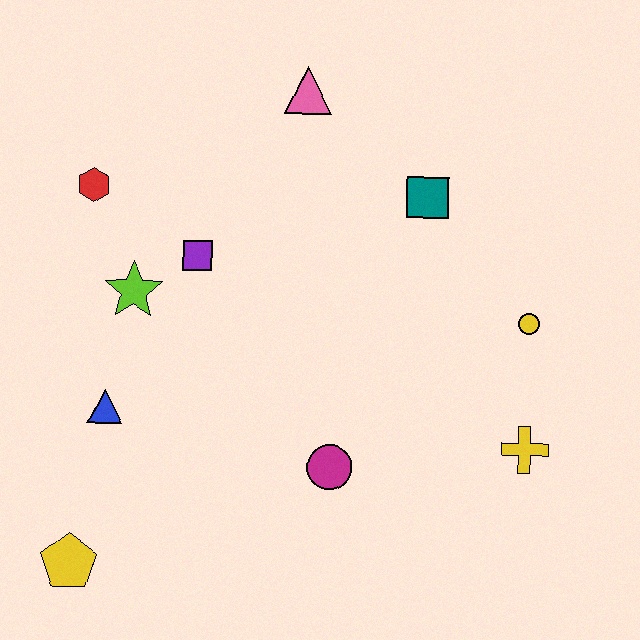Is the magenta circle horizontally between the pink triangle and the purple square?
No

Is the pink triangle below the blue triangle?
No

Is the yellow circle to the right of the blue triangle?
Yes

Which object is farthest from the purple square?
The yellow cross is farthest from the purple square.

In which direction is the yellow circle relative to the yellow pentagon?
The yellow circle is to the right of the yellow pentagon.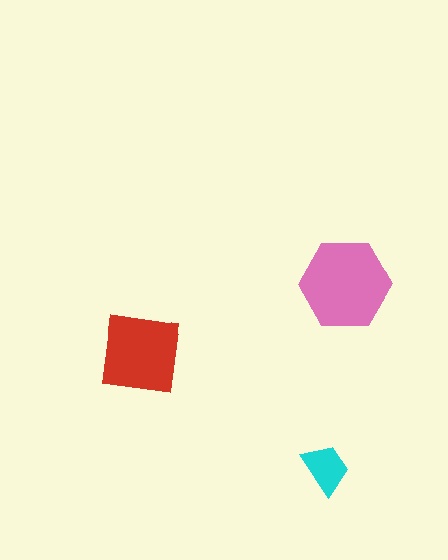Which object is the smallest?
The cyan trapezoid.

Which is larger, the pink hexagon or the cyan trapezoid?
The pink hexagon.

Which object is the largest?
The pink hexagon.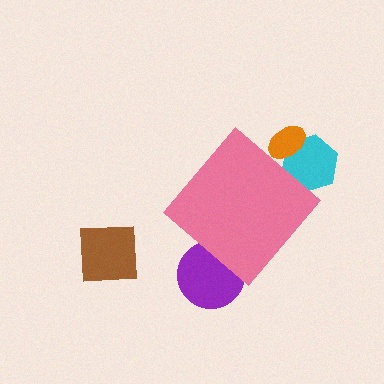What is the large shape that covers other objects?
A pink diamond.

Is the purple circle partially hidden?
Yes, the purple circle is partially hidden behind the pink diamond.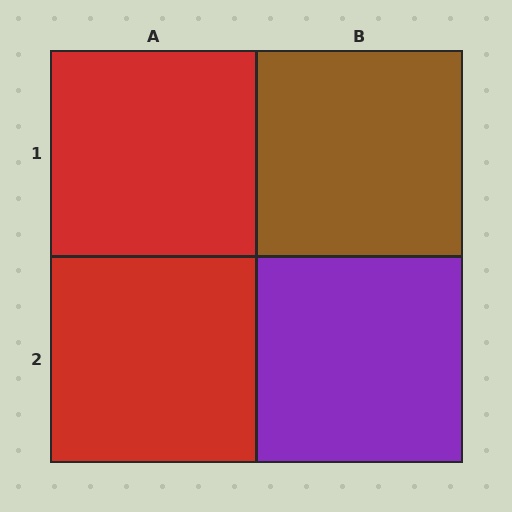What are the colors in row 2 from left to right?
Red, purple.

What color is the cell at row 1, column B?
Brown.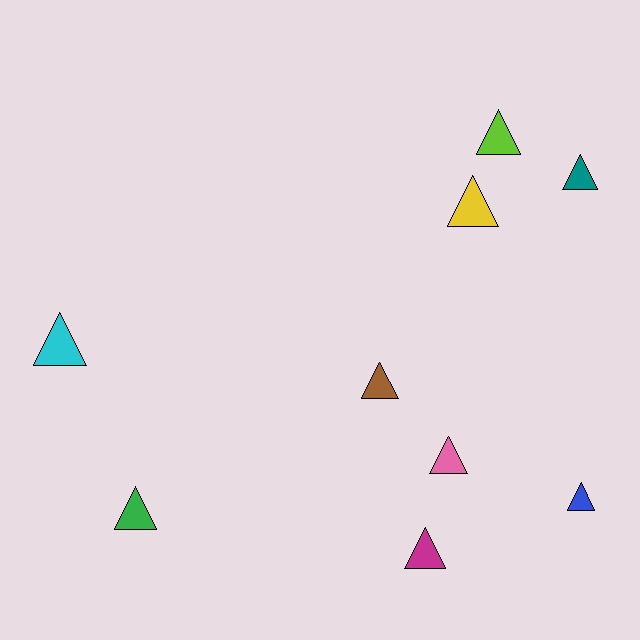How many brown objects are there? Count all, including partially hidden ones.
There is 1 brown object.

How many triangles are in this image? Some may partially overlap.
There are 9 triangles.